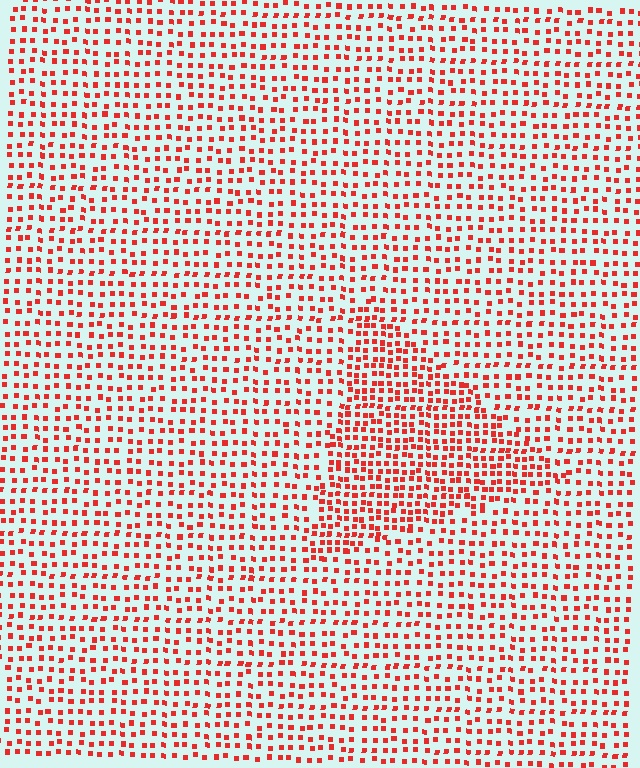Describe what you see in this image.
The image contains small red elements arranged at two different densities. A triangle-shaped region is visible where the elements are more densely packed than the surrounding area.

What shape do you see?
I see a triangle.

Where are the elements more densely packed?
The elements are more densely packed inside the triangle boundary.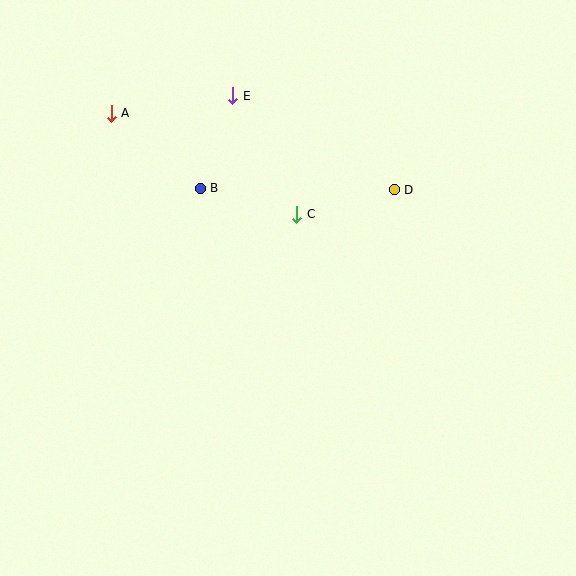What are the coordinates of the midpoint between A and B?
The midpoint between A and B is at (156, 151).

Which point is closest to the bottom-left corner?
Point B is closest to the bottom-left corner.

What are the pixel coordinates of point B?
Point B is at (200, 188).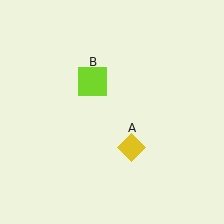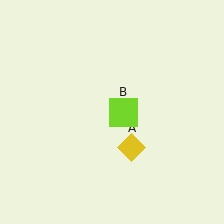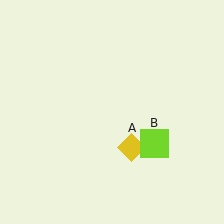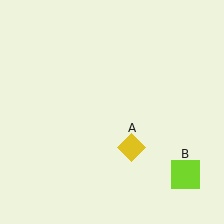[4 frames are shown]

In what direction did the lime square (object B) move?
The lime square (object B) moved down and to the right.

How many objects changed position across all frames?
1 object changed position: lime square (object B).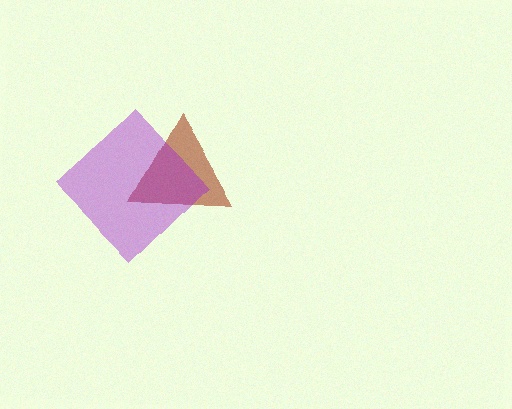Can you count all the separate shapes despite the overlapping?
Yes, there are 2 separate shapes.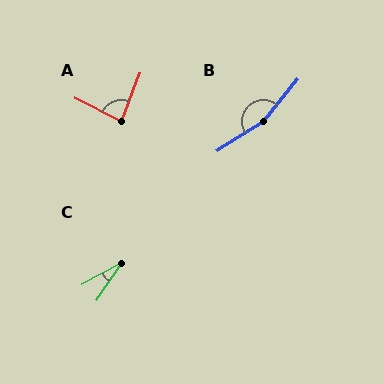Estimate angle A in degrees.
Approximately 84 degrees.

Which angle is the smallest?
C, at approximately 27 degrees.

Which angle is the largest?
B, at approximately 162 degrees.